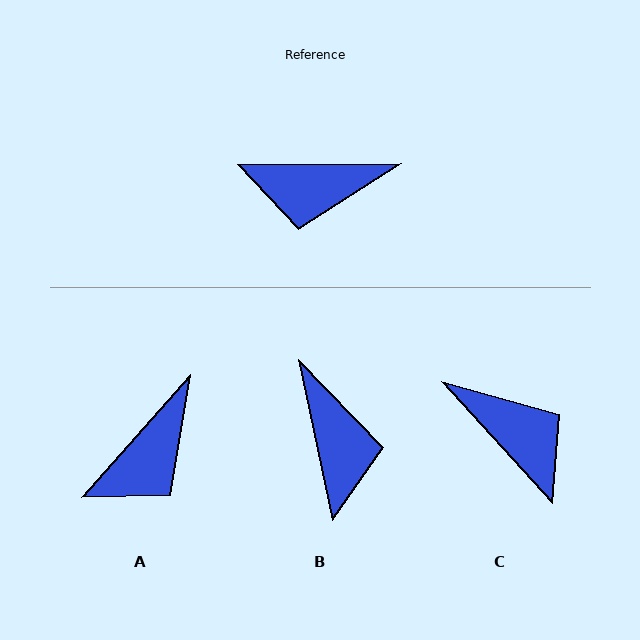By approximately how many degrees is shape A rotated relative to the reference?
Approximately 48 degrees counter-clockwise.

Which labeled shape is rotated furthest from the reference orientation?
C, about 132 degrees away.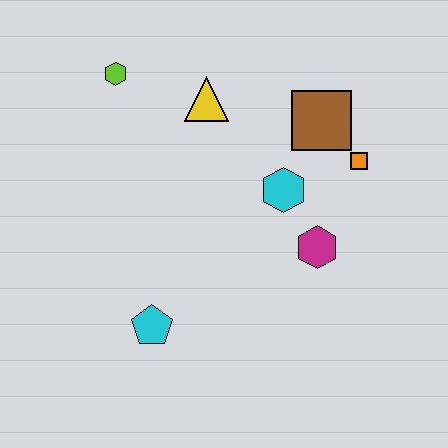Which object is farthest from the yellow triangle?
The cyan pentagon is farthest from the yellow triangle.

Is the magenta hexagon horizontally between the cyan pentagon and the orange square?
Yes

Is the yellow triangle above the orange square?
Yes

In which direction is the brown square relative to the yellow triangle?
The brown square is to the right of the yellow triangle.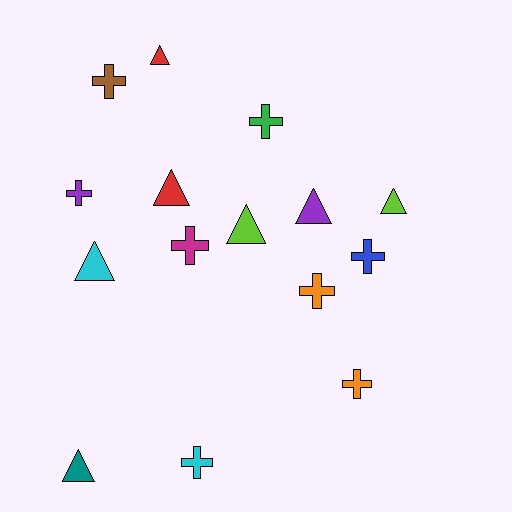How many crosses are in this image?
There are 8 crosses.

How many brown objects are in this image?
There is 1 brown object.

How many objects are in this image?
There are 15 objects.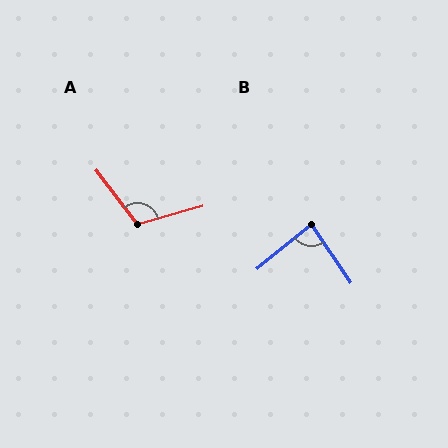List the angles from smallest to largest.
B (85°), A (111°).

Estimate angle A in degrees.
Approximately 111 degrees.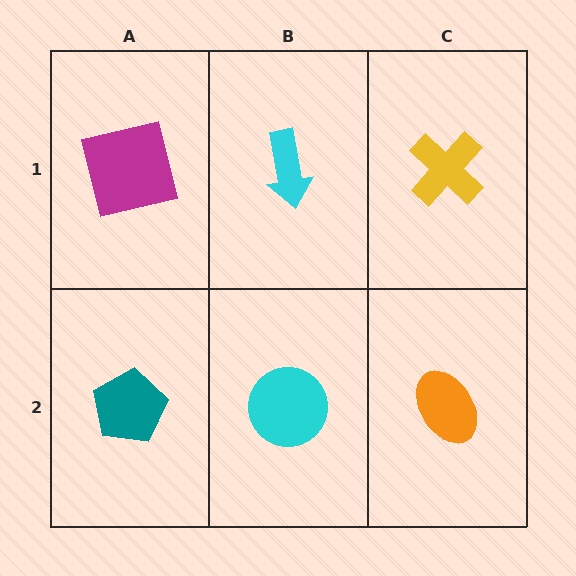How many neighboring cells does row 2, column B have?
3.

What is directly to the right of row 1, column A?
A cyan arrow.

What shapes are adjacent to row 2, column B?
A cyan arrow (row 1, column B), a teal pentagon (row 2, column A), an orange ellipse (row 2, column C).